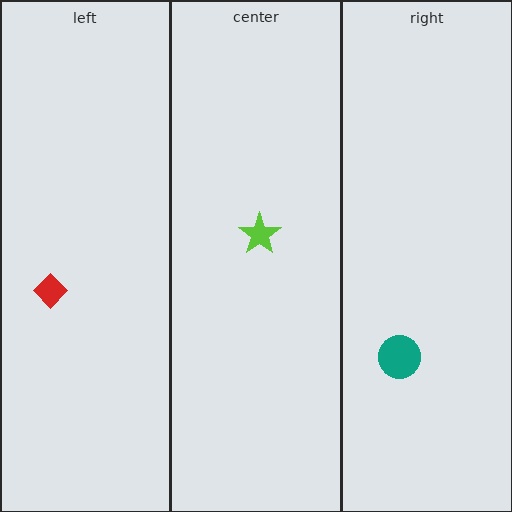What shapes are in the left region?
The red diamond.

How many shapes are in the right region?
1.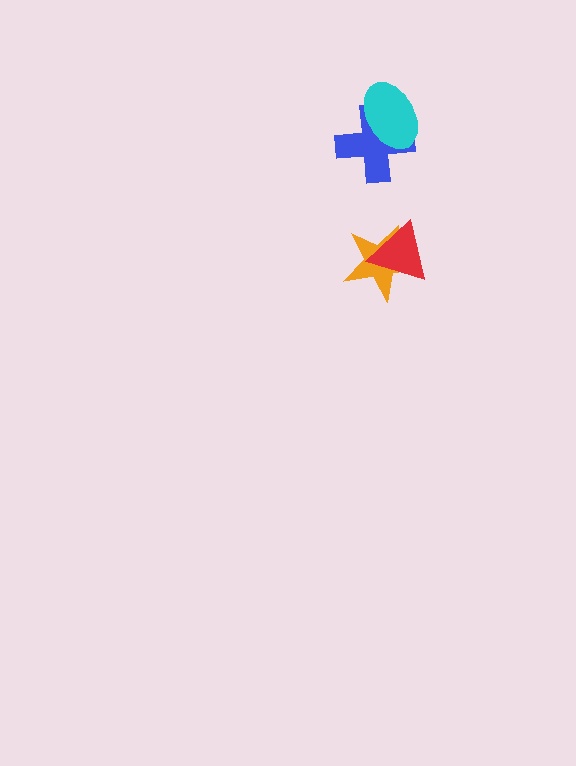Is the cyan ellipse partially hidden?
No, no other shape covers it.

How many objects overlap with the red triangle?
1 object overlaps with the red triangle.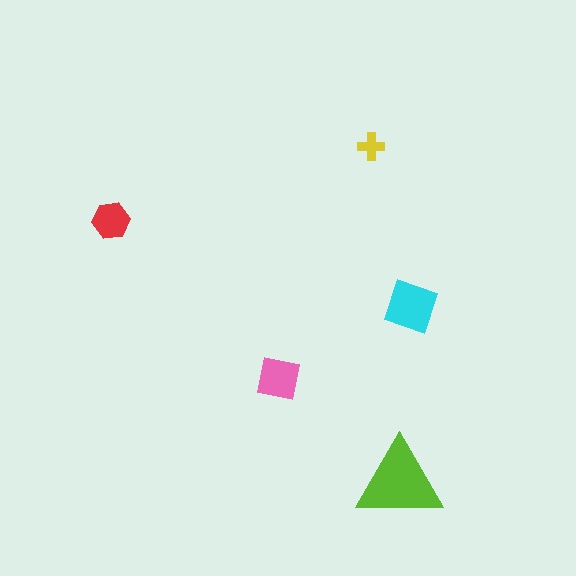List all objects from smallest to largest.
The yellow cross, the red hexagon, the pink square, the cyan square, the lime triangle.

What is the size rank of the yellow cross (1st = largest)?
5th.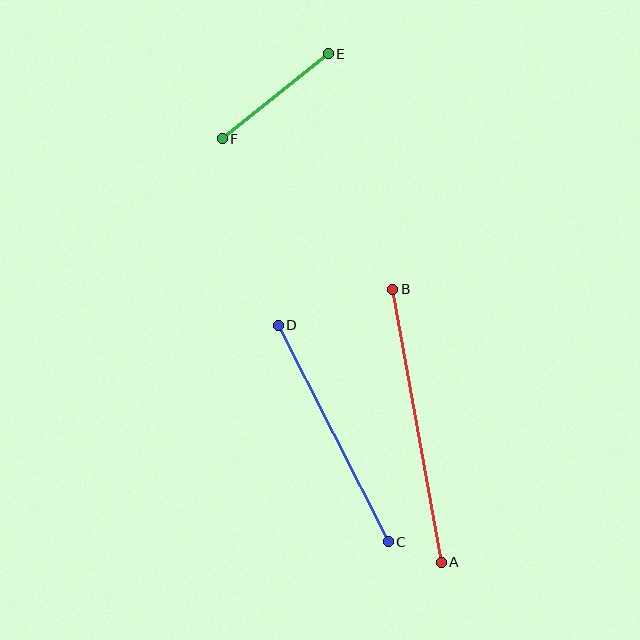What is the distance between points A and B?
The distance is approximately 277 pixels.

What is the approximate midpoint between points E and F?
The midpoint is at approximately (275, 96) pixels.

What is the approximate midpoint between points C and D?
The midpoint is at approximately (333, 433) pixels.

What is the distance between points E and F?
The distance is approximately 136 pixels.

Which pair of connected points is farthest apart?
Points A and B are farthest apart.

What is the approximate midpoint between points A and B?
The midpoint is at approximately (417, 426) pixels.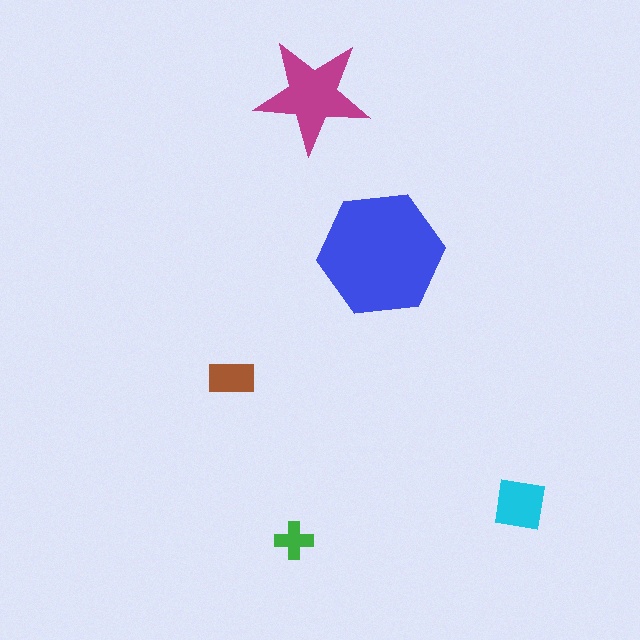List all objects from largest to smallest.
The blue hexagon, the magenta star, the cyan square, the brown rectangle, the green cross.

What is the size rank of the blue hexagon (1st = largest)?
1st.